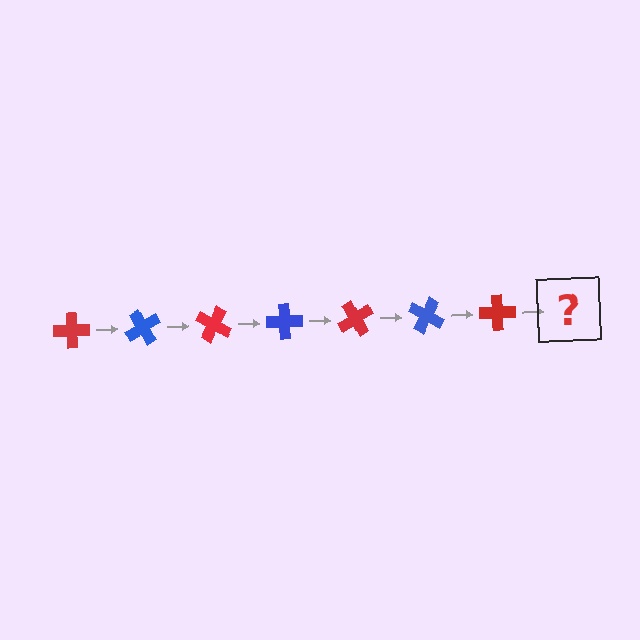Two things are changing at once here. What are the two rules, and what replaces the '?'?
The two rules are that it rotates 60 degrees each step and the color cycles through red and blue. The '?' should be a blue cross, rotated 420 degrees from the start.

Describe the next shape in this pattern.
It should be a blue cross, rotated 420 degrees from the start.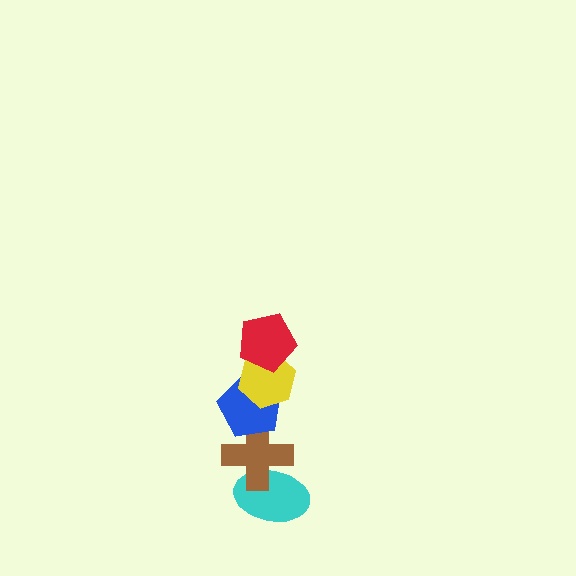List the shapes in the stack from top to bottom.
From top to bottom: the red pentagon, the yellow hexagon, the blue pentagon, the brown cross, the cyan ellipse.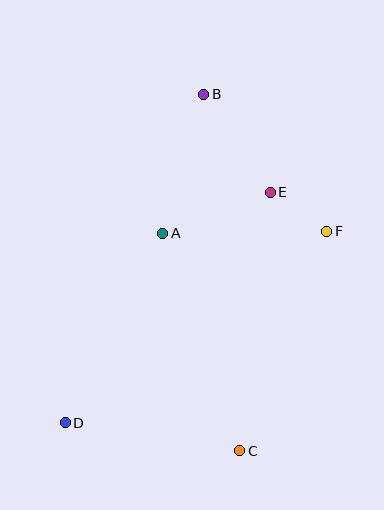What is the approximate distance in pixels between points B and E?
The distance between B and E is approximately 118 pixels.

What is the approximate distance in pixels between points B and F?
The distance between B and F is approximately 184 pixels.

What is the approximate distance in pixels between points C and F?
The distance between C and F is approximately 236 pixels.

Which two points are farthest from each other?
Points B and C are farthest from each other.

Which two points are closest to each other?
Points E and F are closest to each other.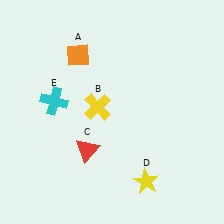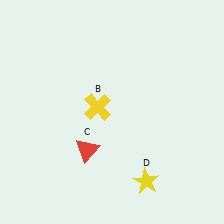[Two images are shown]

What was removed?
The cyan cross (E), the orange diamond (A) were removed in Image 2.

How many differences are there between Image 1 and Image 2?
There are 2 differences between the two images.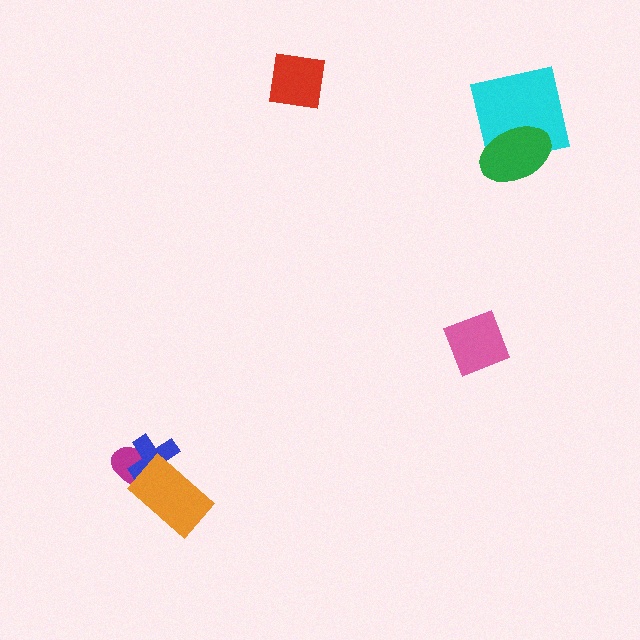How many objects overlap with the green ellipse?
1 object overlaps with the green ellipse.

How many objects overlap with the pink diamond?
0 objects overlap with the pink diamond.